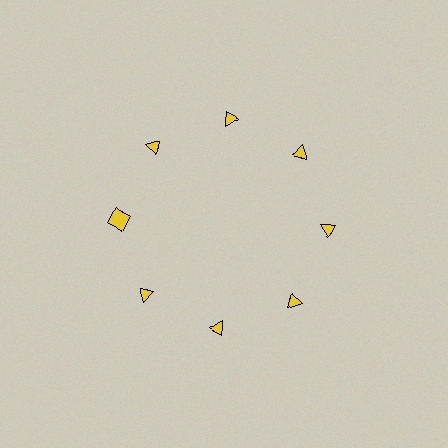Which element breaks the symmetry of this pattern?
The yellow square at roughly the 9 o'clock position breaks the symmetry. All other shapes are yellow triangles.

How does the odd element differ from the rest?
It has a different shape: square instead of triangle.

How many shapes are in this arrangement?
There are 8 shapes arranged in a ring pattern.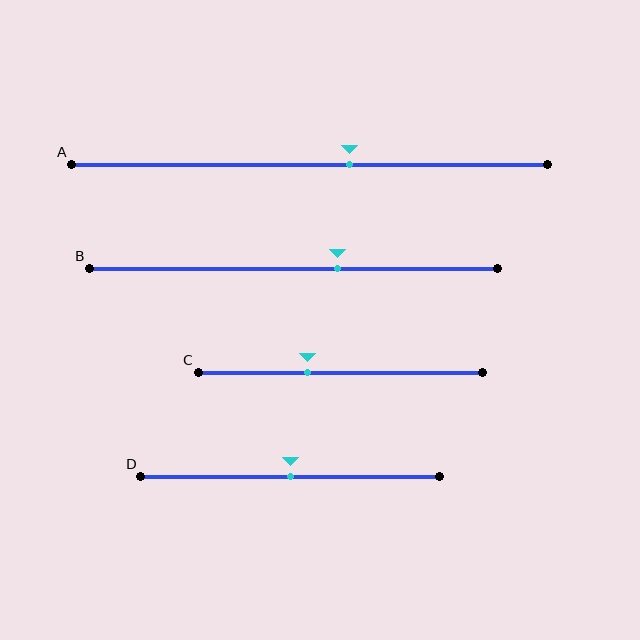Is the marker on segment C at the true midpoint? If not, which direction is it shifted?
No, the marker on segment C is shifted to the left by about 12% of the segment length.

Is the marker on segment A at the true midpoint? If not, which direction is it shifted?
No, the marker on segment A is shifted to the right by about 8% of the segment length.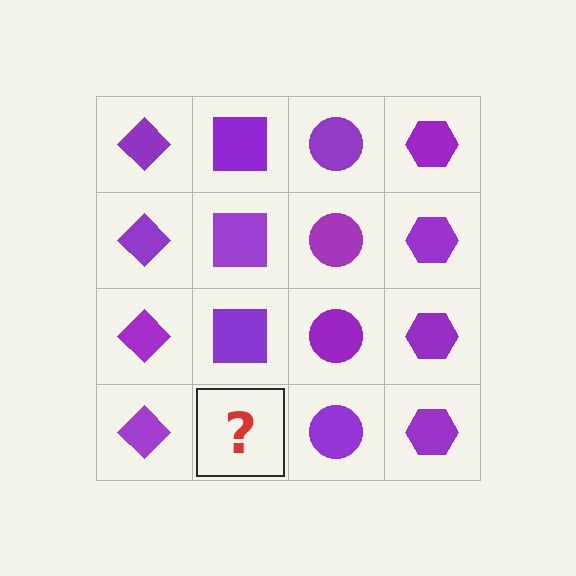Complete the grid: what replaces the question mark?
The question mark should be replaced with a purple square.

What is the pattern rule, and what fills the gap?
The rule is that each column has a consistent shape. The gap should be filled with a purple square.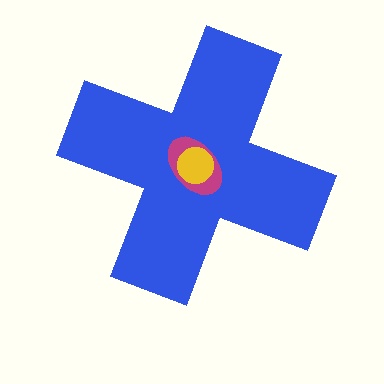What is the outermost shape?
The blue cross.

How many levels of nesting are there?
3.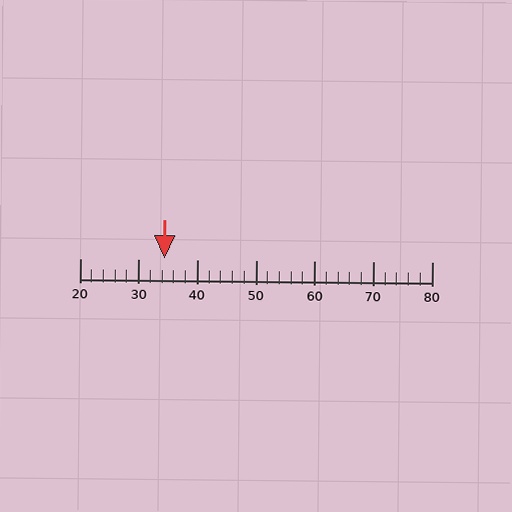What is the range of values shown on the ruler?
The ruler shows values from 20 to 80.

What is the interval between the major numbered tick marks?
The major tick marks are spaced 10 units apart.